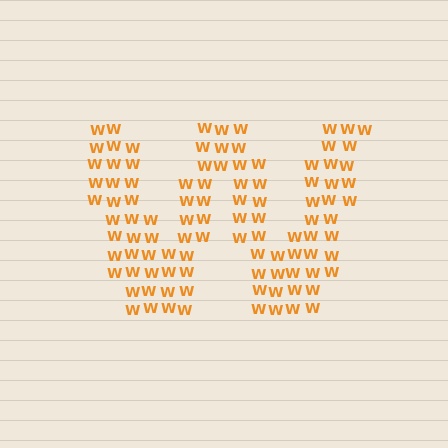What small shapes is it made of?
It is made of small letter W's.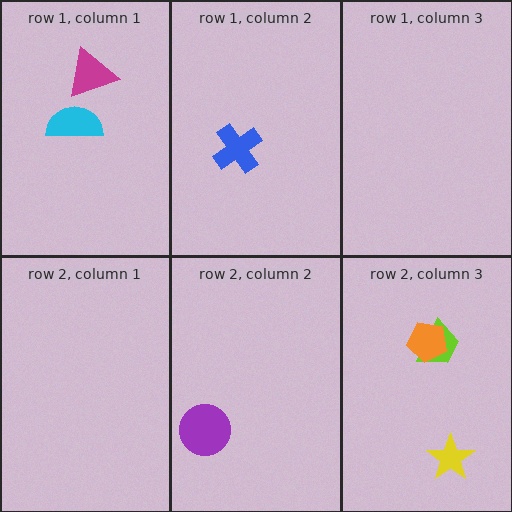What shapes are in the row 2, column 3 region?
The lime trapezoid, the yellow star, the orange pentagon.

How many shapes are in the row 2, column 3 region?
3.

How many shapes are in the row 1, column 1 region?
2.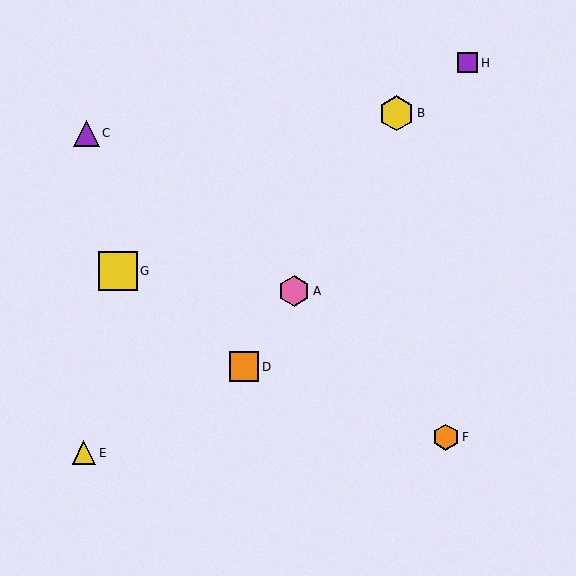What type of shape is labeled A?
Shape A is a pink hexagon.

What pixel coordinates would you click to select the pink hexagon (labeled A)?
Click at (294, 291) to select the pink hexagon A.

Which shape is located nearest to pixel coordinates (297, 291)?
The pink hexagon (labeled A) at (294, 291) is nearest to that location.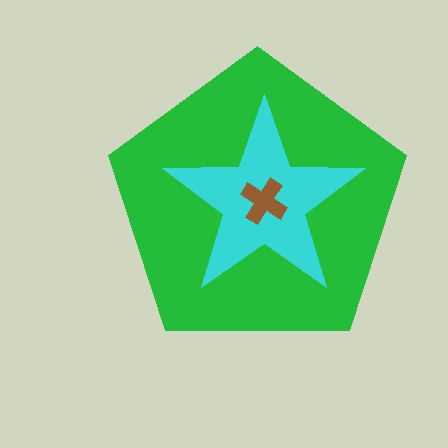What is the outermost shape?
The green pentagon.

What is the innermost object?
The brown cross.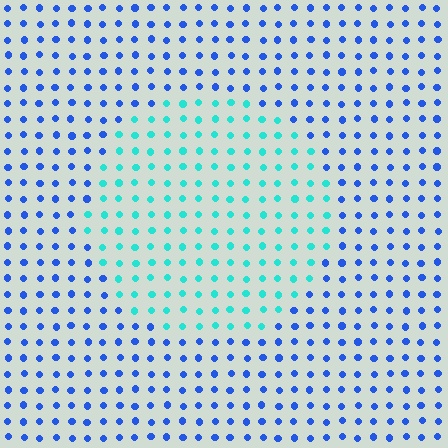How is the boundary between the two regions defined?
The boundary is defined purely by a slight shift in hue (about 50 degrees). Spacing, size, and orientation are identical on both sides.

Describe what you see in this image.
The image is filled with small blue elements in a uniform arrangement. A circle-shaped region is visible where the elements are tinted to a slightly different hue, forming a subtle color boundary.